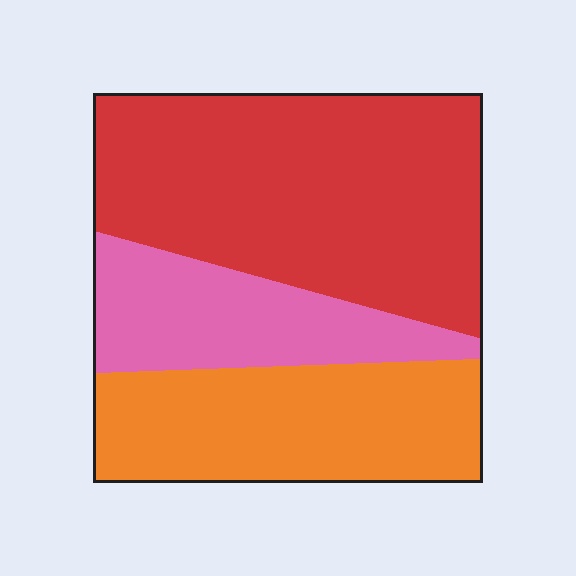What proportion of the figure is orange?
Orange covers about 30% of the figure.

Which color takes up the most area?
Red, at roughly 50%.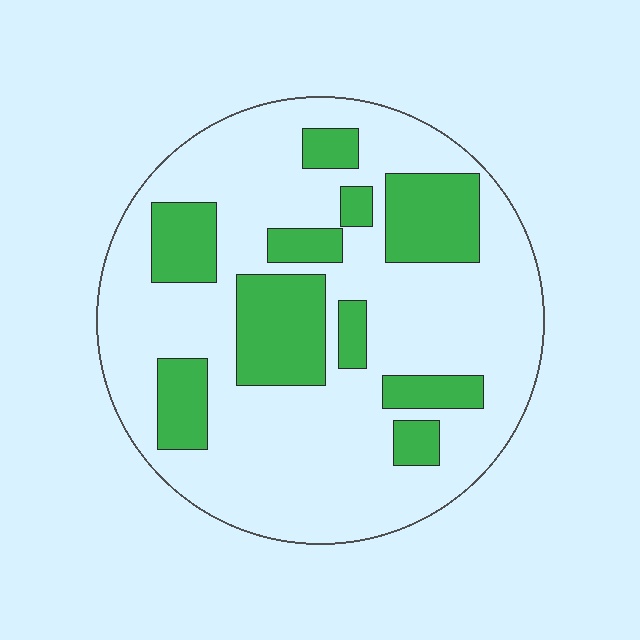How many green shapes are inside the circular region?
10.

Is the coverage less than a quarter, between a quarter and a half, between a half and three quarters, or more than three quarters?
Between a quarter and a half.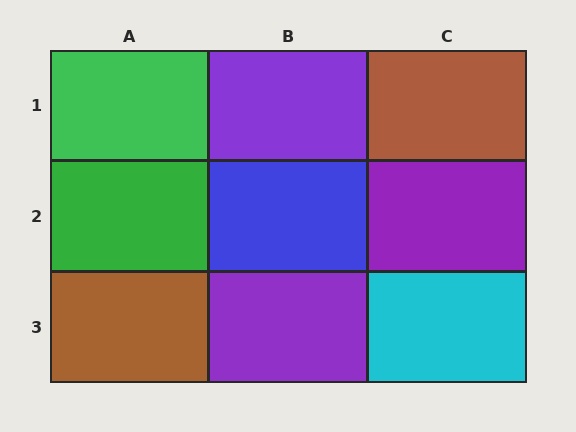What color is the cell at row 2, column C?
Purple.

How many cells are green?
2 cells are green.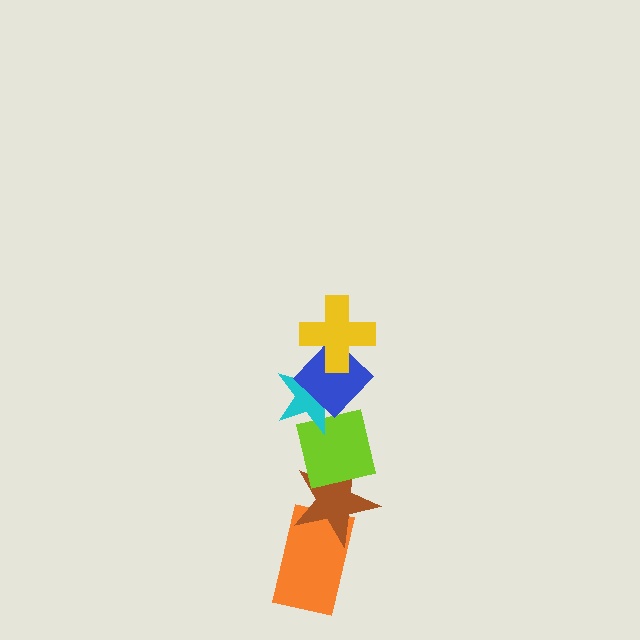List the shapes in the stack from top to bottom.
From top to bottom: the yellow cross, the blue diamond, the cyan star, the lime square, the brown star, the orange rectangle.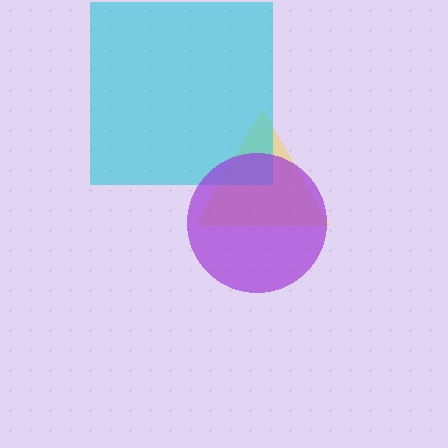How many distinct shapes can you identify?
There are 3 distinct shapes: a yellow triangle, a cyan square, a purple circle.